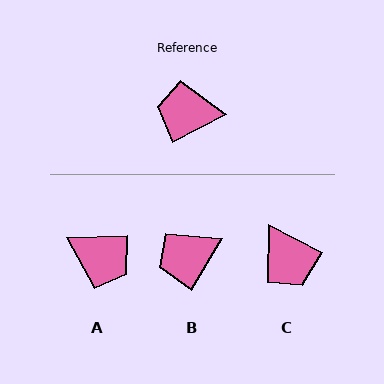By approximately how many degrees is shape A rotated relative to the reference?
Approximately 155 degrees counter-clockwise.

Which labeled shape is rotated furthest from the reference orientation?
A, about 155 degrees away.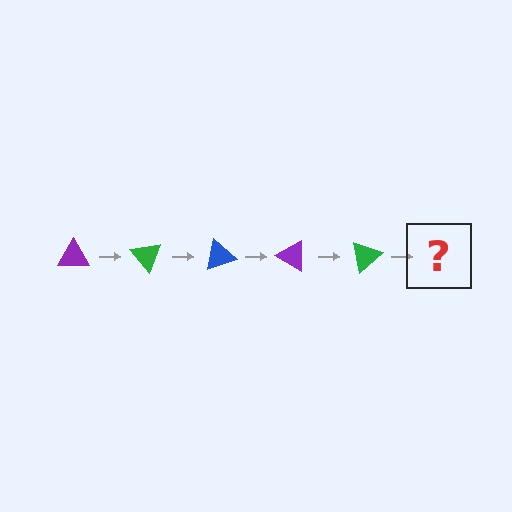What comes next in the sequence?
The next element should be a blue triangle, rotated 250 degrees from the start.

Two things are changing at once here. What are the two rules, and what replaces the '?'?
The two rules are that it rotates 50 degrees each step and the color cycles through purple, green, and blue. The '?' should be a blue triangle, rotated 250 degrees from the start.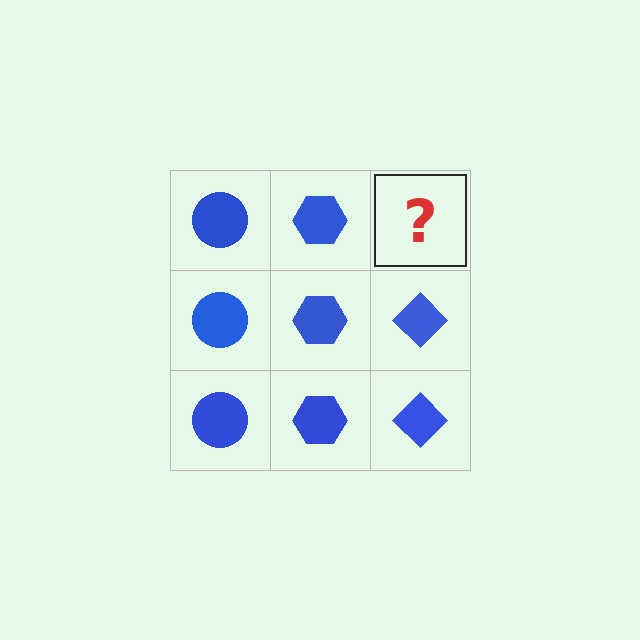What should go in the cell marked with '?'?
The missing cell should contain a blue diamond.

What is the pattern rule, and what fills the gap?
The rule is that each column has a consistent shape. The gap should be filled with a blue diamond.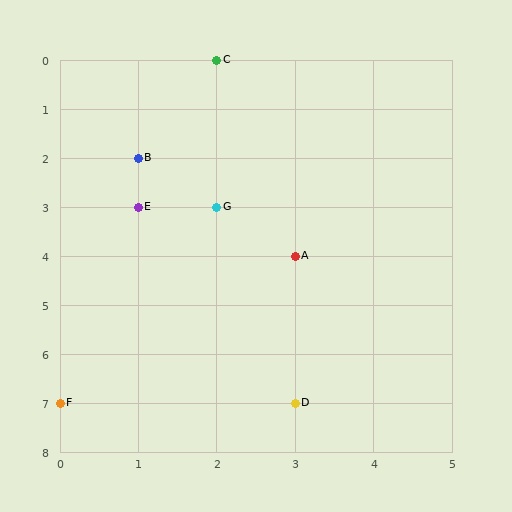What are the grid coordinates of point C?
Point C is at grid coordinates (2, 0).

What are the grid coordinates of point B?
Point B is at grid coordinates (1, 2).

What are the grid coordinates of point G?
Point G is at grid coordinates (2, 3).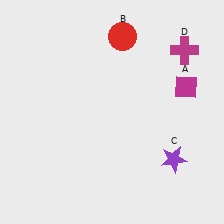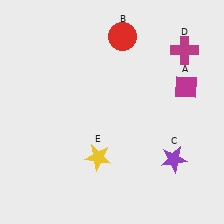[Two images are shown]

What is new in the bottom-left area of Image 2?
A yellow star (E) was added in the bottom-left area of Image 2.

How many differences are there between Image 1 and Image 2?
There is 1 difference between the two images.